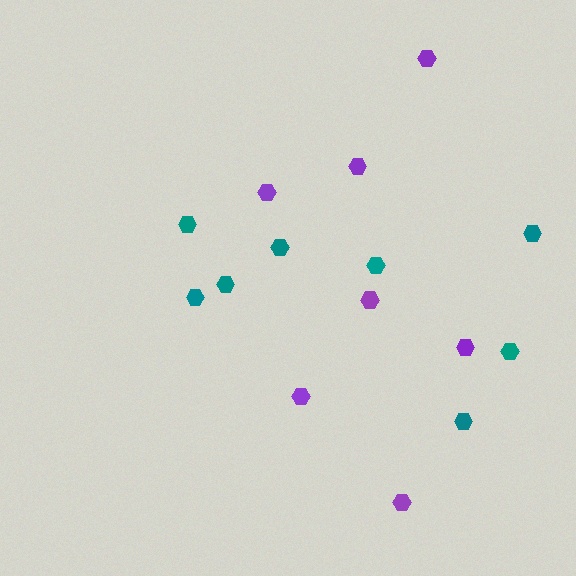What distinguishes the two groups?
There are 2 groups: one group of purple hexagons (7) and one group of teal hexagons (8).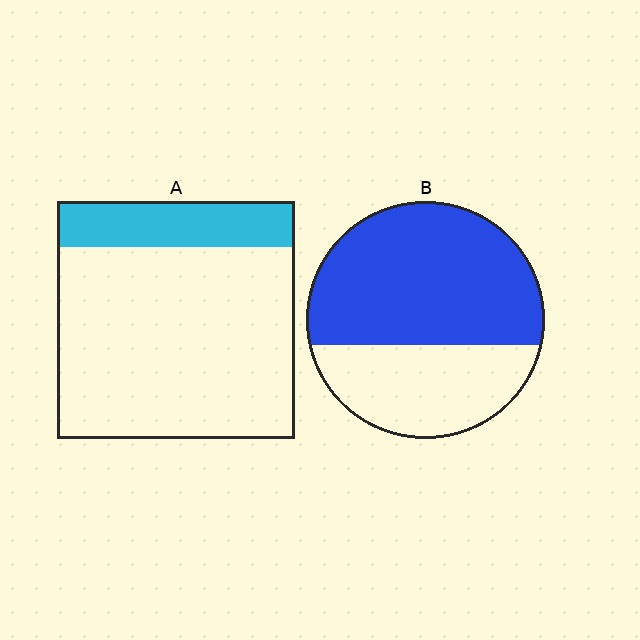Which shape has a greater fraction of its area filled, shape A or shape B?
Shape B.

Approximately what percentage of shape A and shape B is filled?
A is approximately 20% and B is approximately 65%.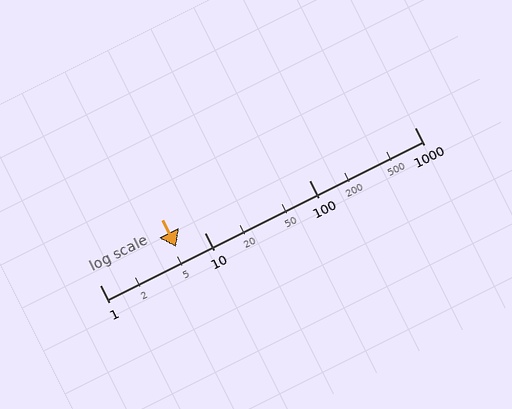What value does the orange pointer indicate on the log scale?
The pointer indicates approximately 5.4.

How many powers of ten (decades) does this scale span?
The scale spans 3 decades, from 1 to 1000.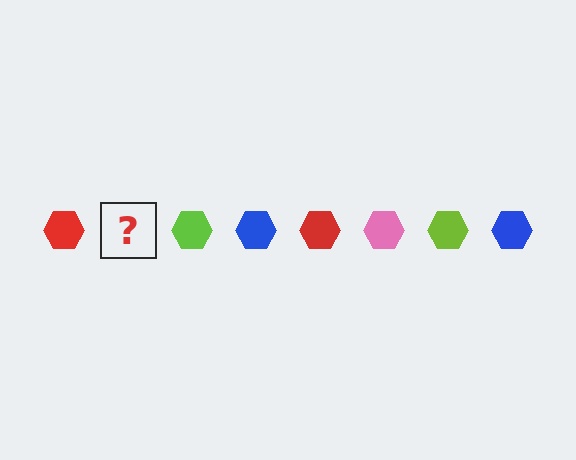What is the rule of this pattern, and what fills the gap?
The rule is that the pattern cycles through red, pink, lime, blue hexagons. The gap should be filled with a pink hexagon.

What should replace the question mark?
The question mark should be replaced with a pink hexagon.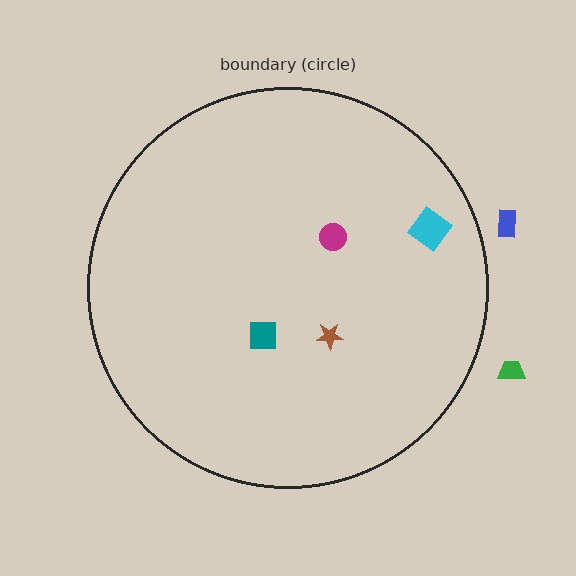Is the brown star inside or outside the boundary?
Inside.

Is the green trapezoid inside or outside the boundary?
Outside.